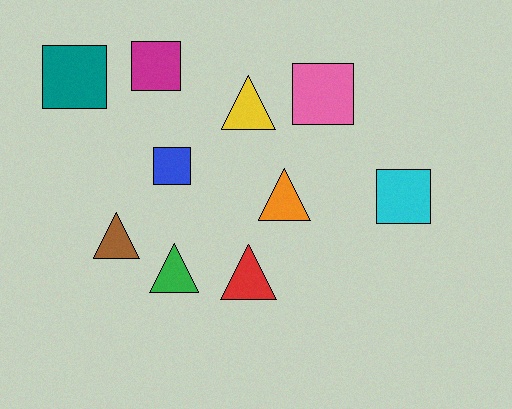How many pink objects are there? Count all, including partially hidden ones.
There is 1 pink object.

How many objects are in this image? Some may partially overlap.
There are 10 objects.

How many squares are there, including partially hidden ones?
There are 5 squares.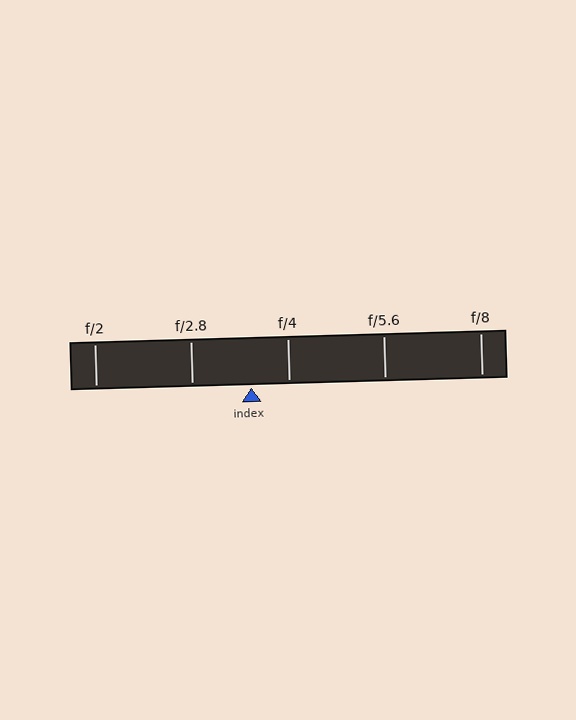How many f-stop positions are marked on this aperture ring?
There are 5 f-stop positions marked.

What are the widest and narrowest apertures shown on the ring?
The widest aperture shown is f/2 and the narrowest is f/8.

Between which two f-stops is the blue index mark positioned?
The index mark is between f/2.8 and f/4.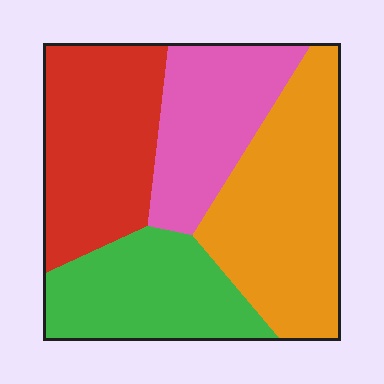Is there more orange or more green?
Orange.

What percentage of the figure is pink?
Pink covers around 20% of the figure.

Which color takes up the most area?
Orange, at roughly 30%.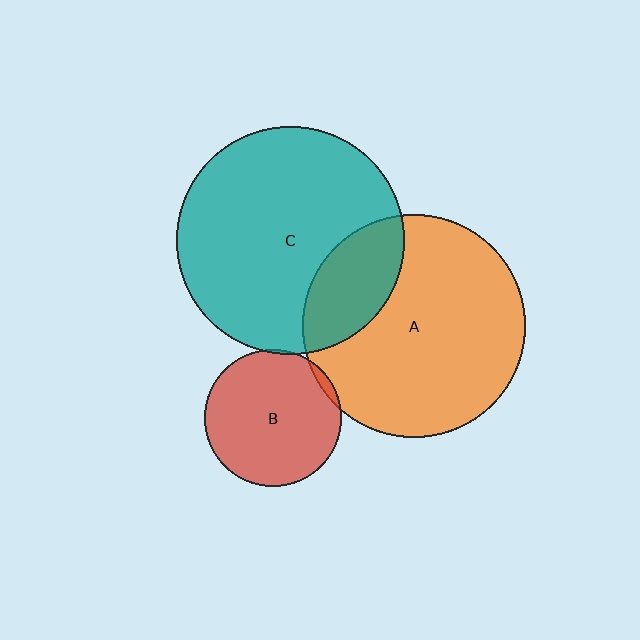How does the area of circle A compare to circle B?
Approximately 2.7 times.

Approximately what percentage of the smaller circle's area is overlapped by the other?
Approximately 20%.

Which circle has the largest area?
Circle C (teal).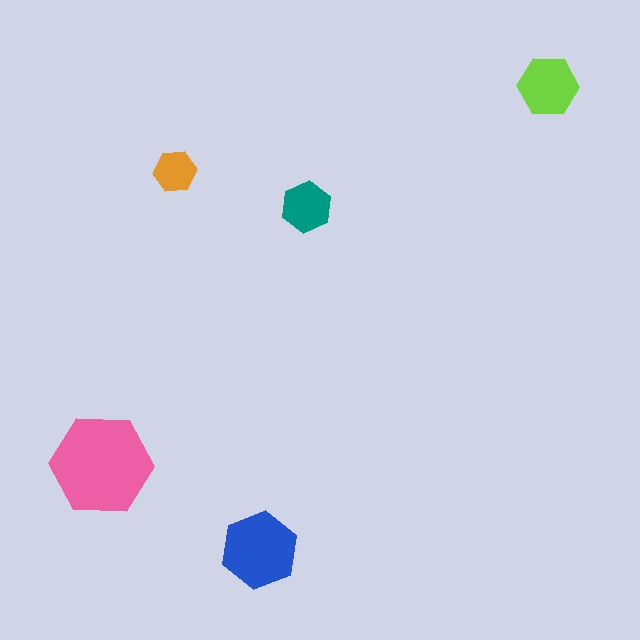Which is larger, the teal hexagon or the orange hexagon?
The teal one.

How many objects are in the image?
There are 5 objects in the image.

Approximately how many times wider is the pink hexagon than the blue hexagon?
About 1.5 times wider.